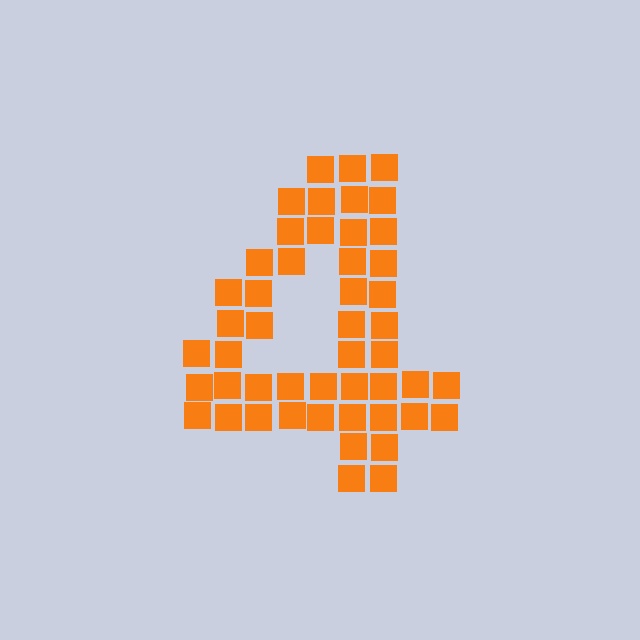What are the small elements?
The small elements are squares.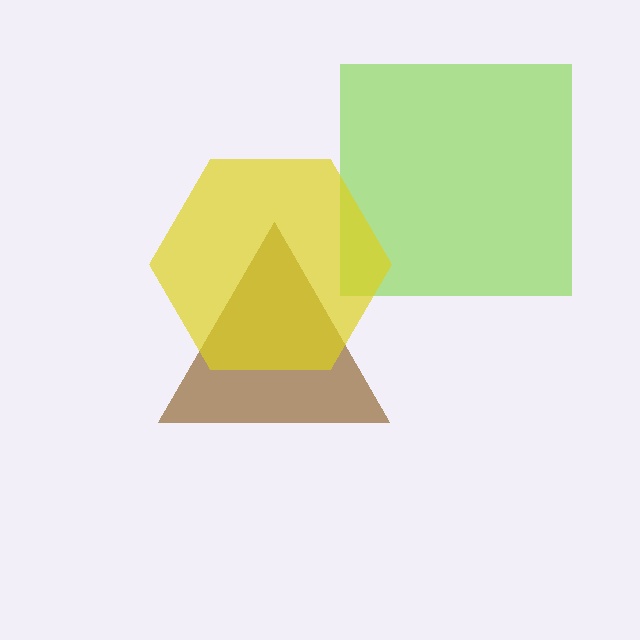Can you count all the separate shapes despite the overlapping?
Yes, there are 3 separate shapes.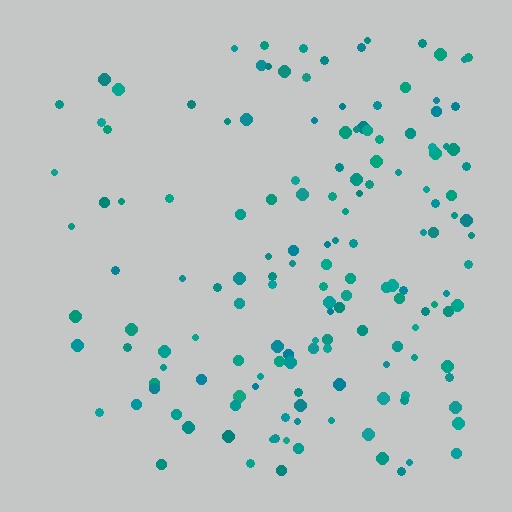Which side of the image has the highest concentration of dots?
The right.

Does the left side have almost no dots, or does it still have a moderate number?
Still a moderate number, just noticeably fewer than the right.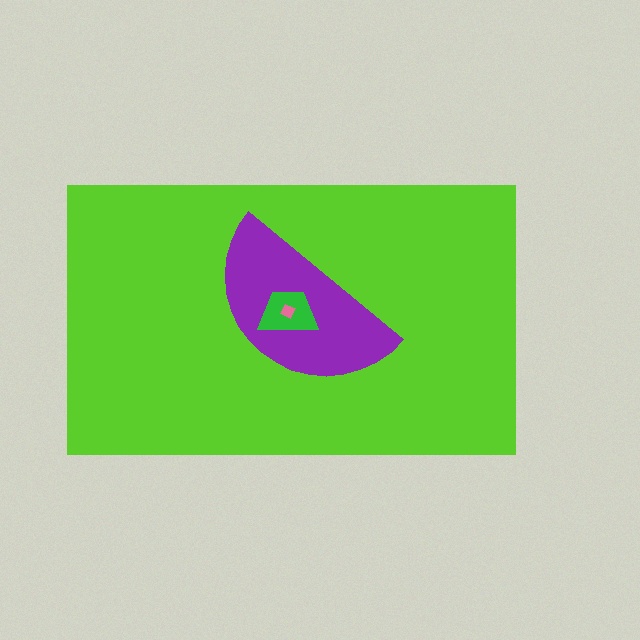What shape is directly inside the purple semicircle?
The green trapezoid.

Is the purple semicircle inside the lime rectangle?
Yes.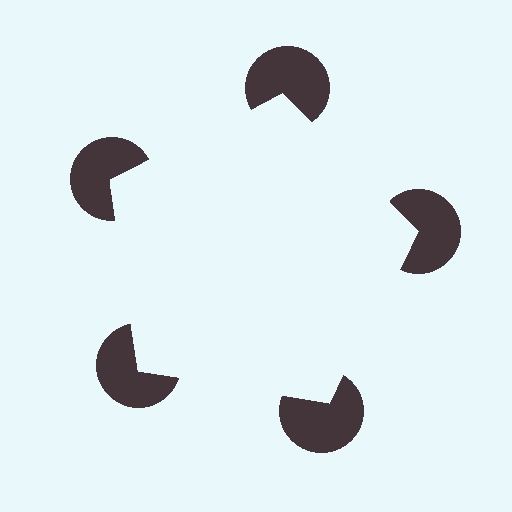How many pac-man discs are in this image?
There are 5 — one at each vertex of the illusory pentagon.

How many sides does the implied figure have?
5 sides.